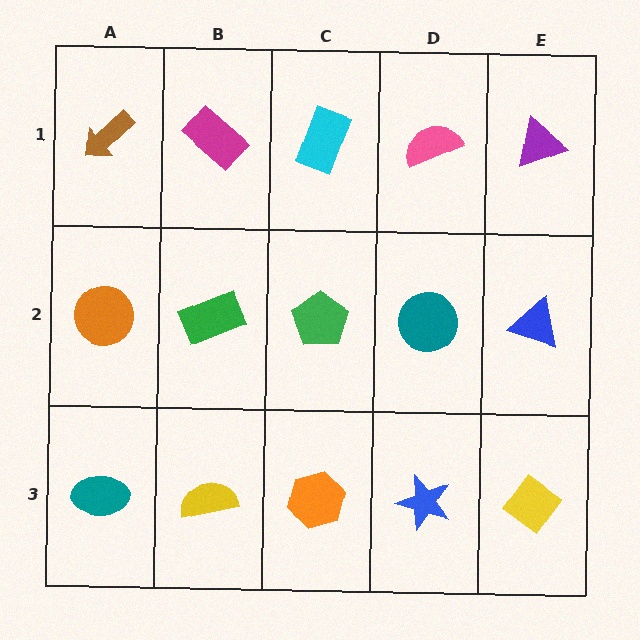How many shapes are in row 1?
5 shapes.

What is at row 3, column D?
A blue star.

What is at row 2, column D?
A teal circle.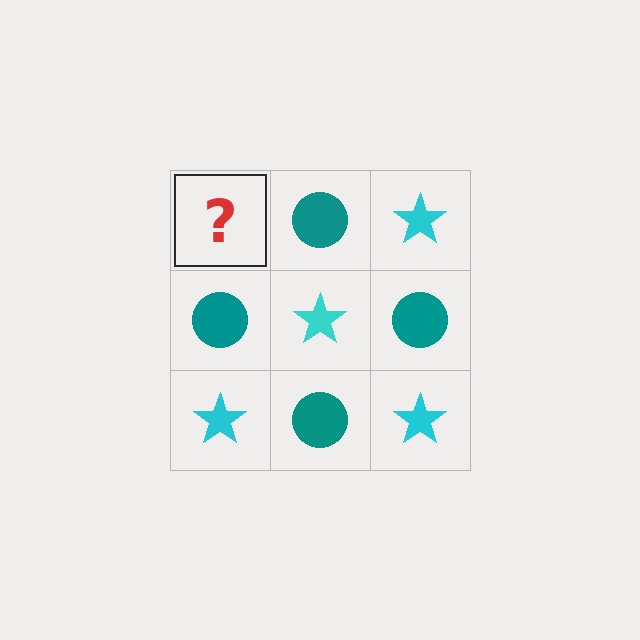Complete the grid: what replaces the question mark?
The question mark should be replaced with a cyan star.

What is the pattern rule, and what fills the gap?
The rule is that it alternates cyan star and teal circle in a checkerboard pattern. The gap should be filled with a cyan star.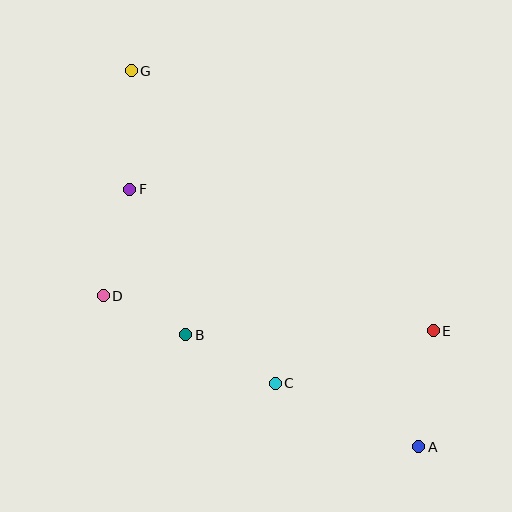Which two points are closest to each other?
Points B and D are closest to each other.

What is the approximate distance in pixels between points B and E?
The distance between B and E is approximately 248 pixels.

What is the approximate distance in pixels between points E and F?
The distance between E and F is approximately 335 pixels.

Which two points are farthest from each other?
Points A and G are farthest from each other.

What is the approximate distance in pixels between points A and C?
The distance between A and C is approximately 157 pixels.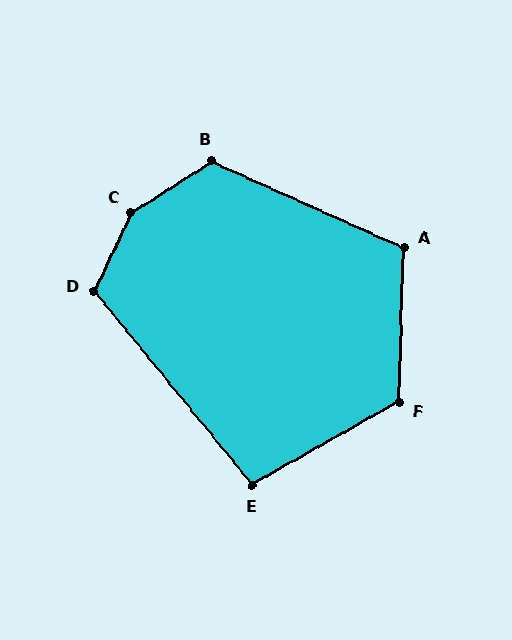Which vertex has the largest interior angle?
C, at approximately 148 degrees.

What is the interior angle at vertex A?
Approximately 112 degrees (obtuse).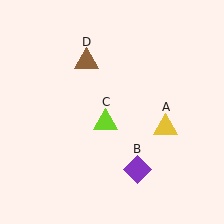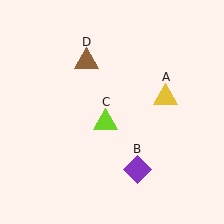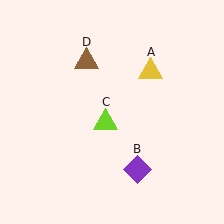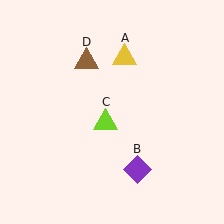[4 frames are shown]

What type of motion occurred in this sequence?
The yellow triangle (object A) rotated counterclockwise around the center of the scene.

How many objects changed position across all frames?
1 object changed position: yellow triangle (object A).